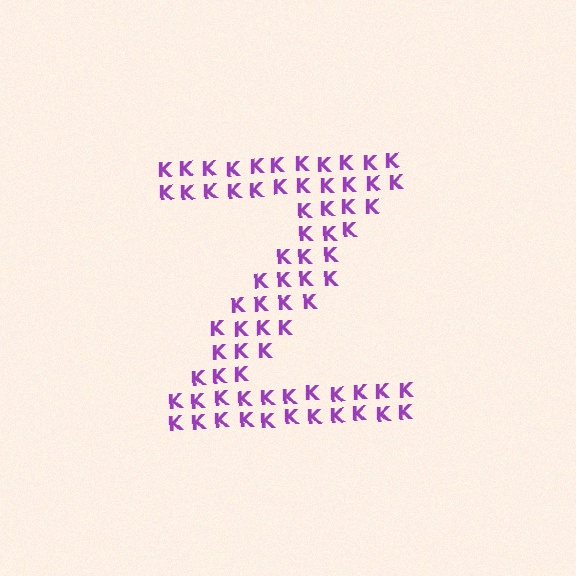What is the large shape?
The large shape is the letter Z.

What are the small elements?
The small elements are letter K's.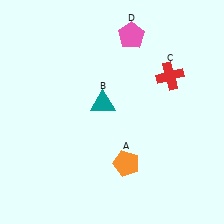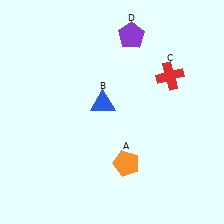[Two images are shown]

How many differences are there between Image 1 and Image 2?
There are 2 differences between the two images.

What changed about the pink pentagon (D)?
In Image 1, D is pink. In Image 2, it changed to purple.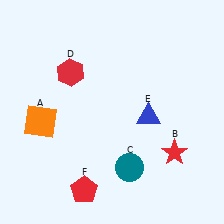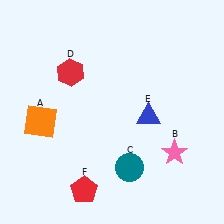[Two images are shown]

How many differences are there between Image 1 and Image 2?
There is 1 difference between the two images.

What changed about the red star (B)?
In Image 1, B is red. In Image 2, it changed to pink.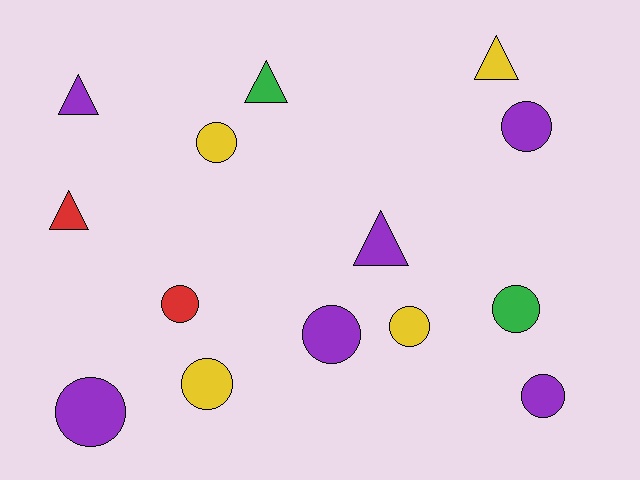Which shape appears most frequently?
Circle, with 9 objects.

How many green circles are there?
There is 1 green circle.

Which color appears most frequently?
Purple, with 6 objects.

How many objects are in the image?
There are 14 objects.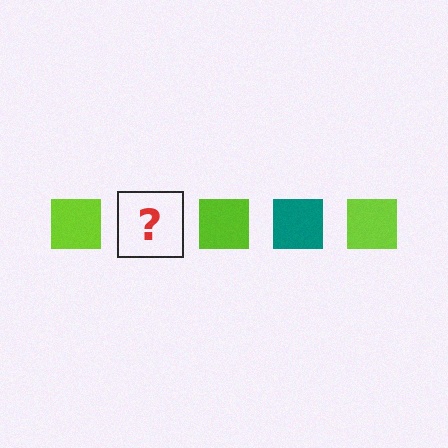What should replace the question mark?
The question mark should be replaced with a teal square.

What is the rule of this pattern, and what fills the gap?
The rule is that the pattern cycles through lime, teal squares. The gap should be filled with a teal square.